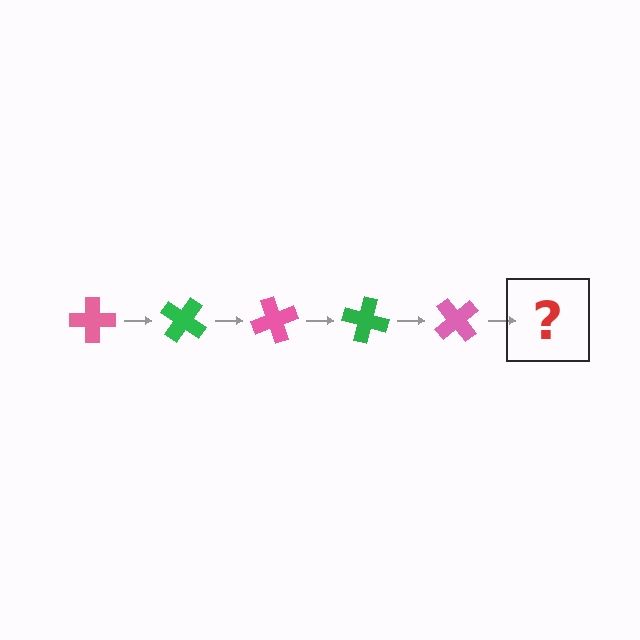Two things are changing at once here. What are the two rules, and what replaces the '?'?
The two rules are that it rotates 35 degrees each step and the color cycles through pink and green. The '?' should be a green cross, rotated 175 degrees from the start.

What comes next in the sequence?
The next element should be a green cross, rotated 175 degrees from the start.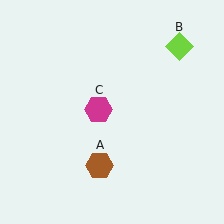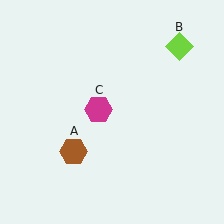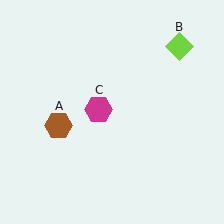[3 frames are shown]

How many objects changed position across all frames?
1 object changed position: brown hexagon (object A).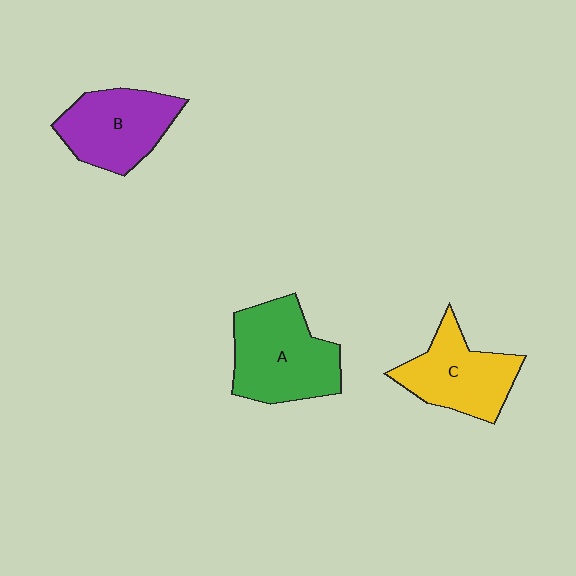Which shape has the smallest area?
Shape C (yellow).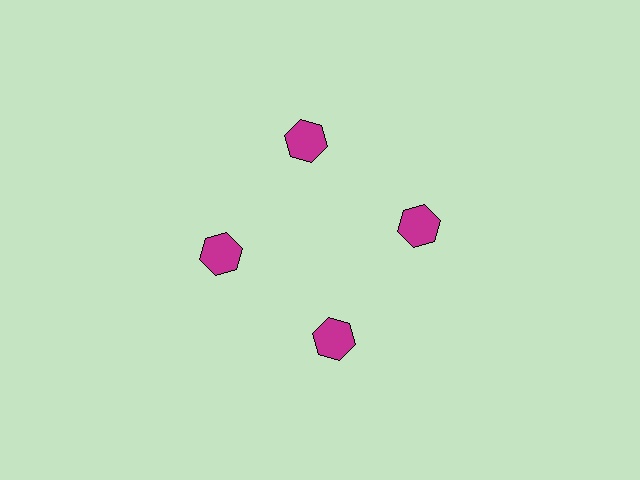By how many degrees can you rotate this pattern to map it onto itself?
The pattern maps onto itself every 90 degrees of rotation.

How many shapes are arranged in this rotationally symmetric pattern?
There are 4 shapes, arranged in 4 groups of 1.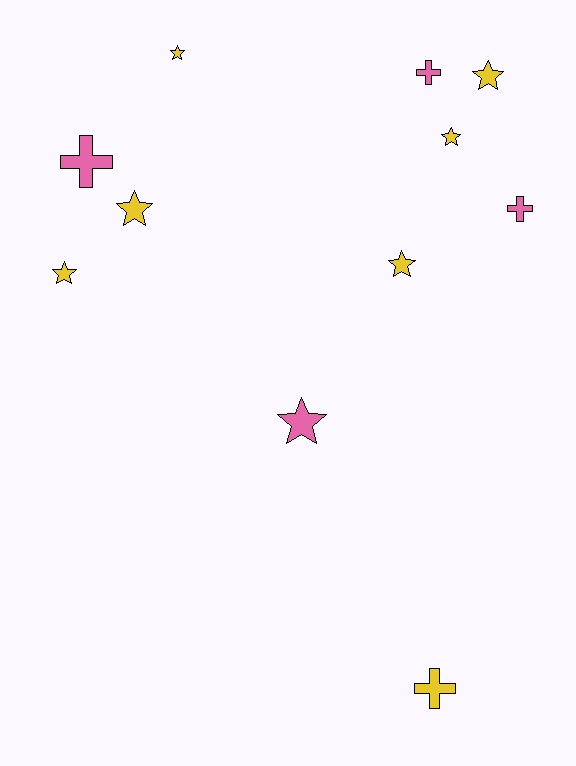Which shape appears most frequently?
Star, with 7 objects.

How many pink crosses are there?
There are 3 pink crosses.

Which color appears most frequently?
Yellow, with 7 objects.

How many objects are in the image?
There are 11 objects.